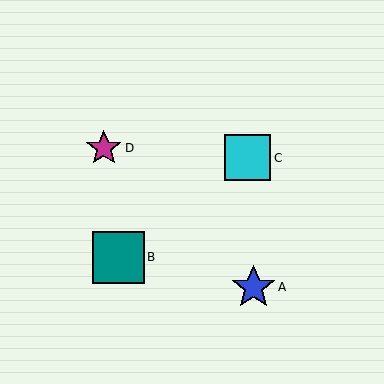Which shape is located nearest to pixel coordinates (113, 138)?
The magenta star (labeled D) at (104, 148) is nearest to that location.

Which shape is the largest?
The teal square (labeled B) is the largest.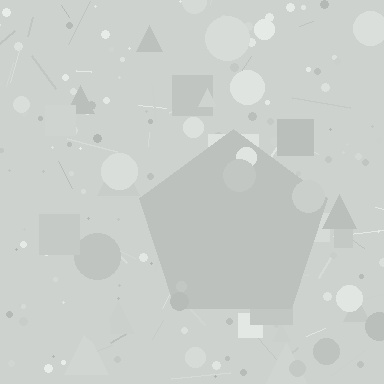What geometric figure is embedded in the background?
A pentagon is embedded in the background.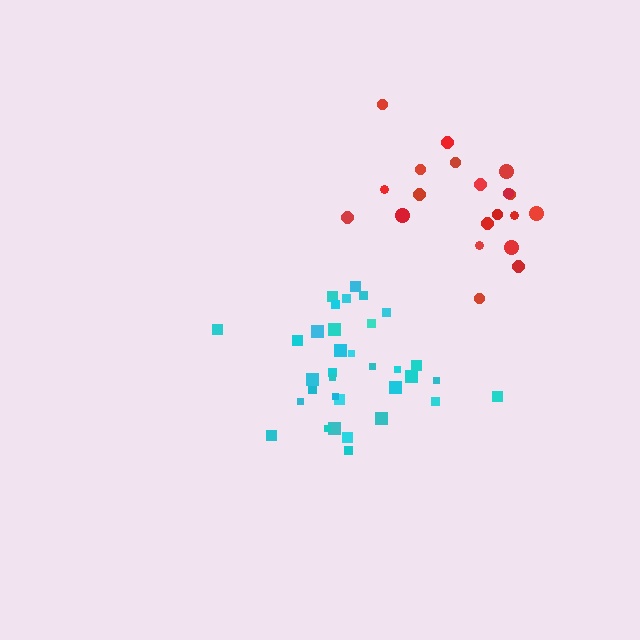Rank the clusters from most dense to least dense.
cyan, red.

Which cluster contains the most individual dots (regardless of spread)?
Cyan (34).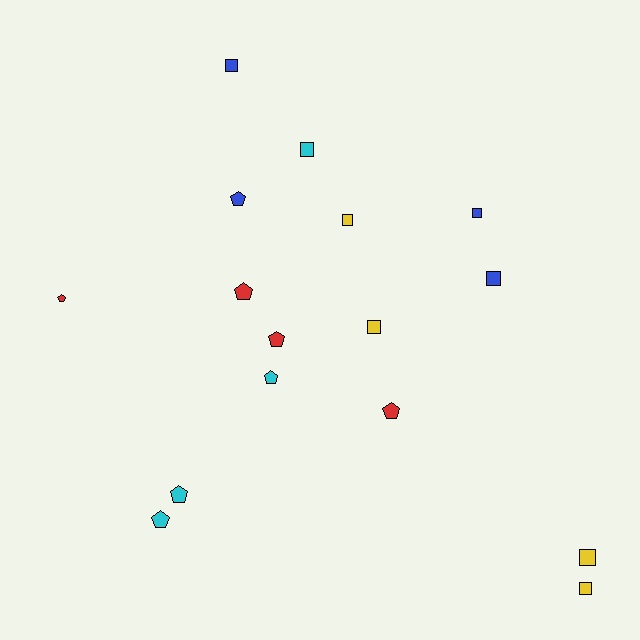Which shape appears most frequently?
Pentagon, with 8 objects.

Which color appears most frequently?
Cyan, with 4 objects.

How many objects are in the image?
There are 16 objects.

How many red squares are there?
There are no red squares.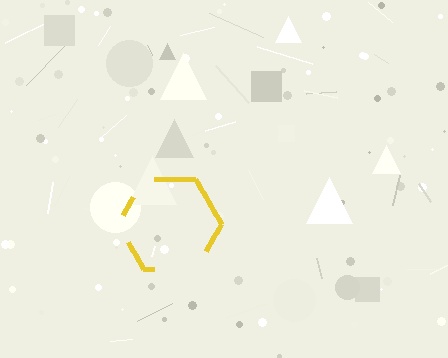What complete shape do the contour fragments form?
The contour fragments form a hexagon.